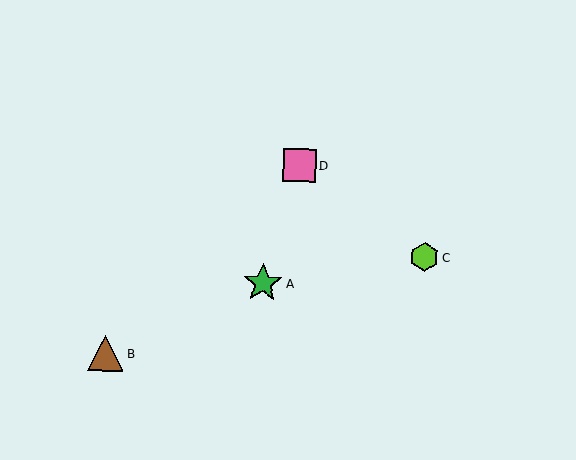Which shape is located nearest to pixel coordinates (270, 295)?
The green star (labeled A) at (263, 283) is nearest to that location.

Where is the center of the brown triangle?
The center of the brown triangle is at (106, 353).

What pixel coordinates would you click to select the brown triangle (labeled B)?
Click at (106, 353) to select the brown triangle B.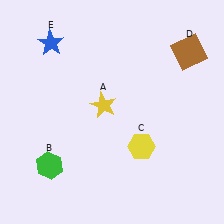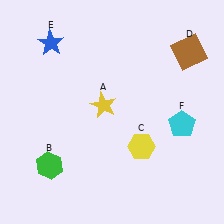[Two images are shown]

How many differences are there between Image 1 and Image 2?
There is 1 difference between the two images.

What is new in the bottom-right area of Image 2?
A cyan pentagon (F) was added in the bottom-right area of Image 2.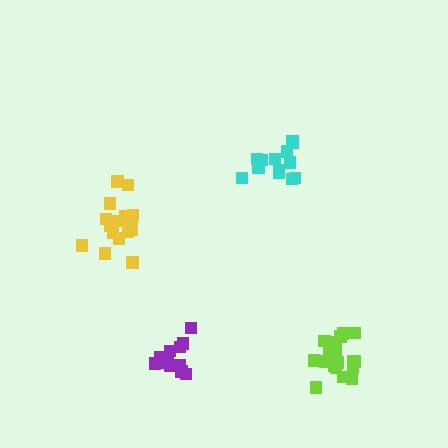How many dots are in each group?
Group 1: 17 dots, Group 2: 12 dots, Group 3: 13 dots, Group 4: 18 dots (60 total).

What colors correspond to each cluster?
The clusters are colored: yellow, purple, cyan, lime.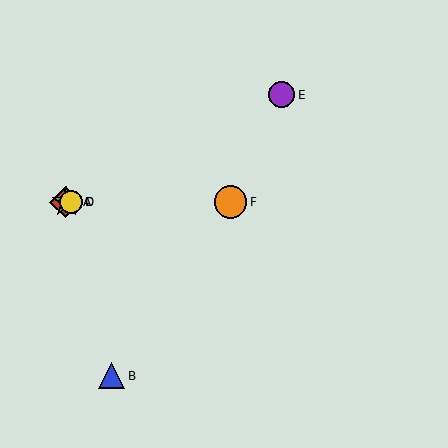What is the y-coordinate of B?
Object B is at y≈376.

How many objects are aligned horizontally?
4 objects (A, C, D, F) are aligned horizontally.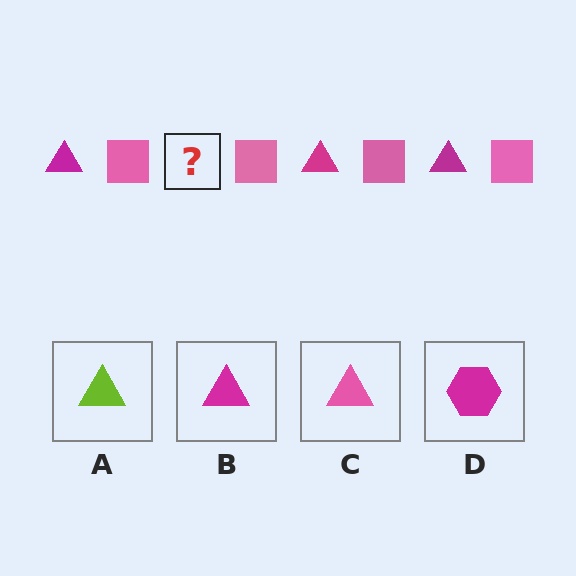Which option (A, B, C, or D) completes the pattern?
B.